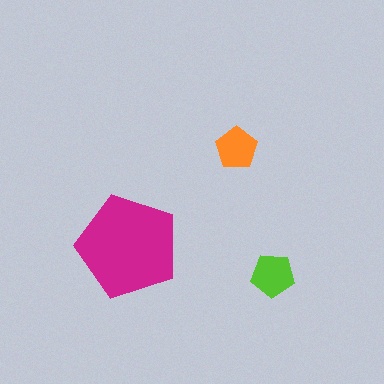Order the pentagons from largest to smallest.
the magenta one, the lime one, the orange one.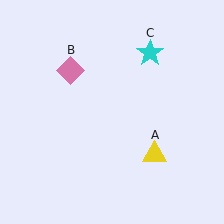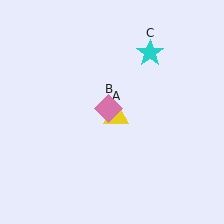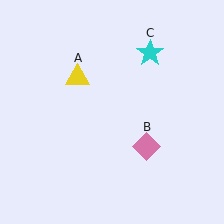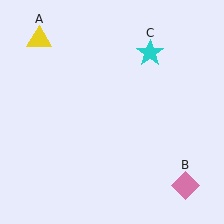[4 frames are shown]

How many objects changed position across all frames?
2 objects changed position: yellow triangle (object A), pink diamond (object B).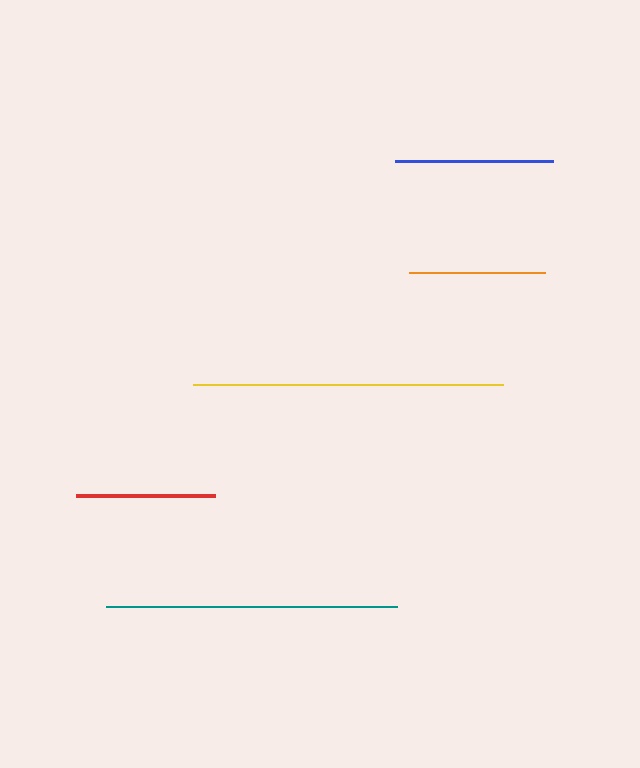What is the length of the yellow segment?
The yellow segment is approximately 310 pixels long.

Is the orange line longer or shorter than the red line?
The red line is longer than the orange line.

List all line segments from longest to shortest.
From longest to shortest: yellow, teal, blue, red, orange.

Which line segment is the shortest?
The orange line is the shortest at approximately 136 pixels.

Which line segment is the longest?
The yellow line is the longest at approximately 310 pixels.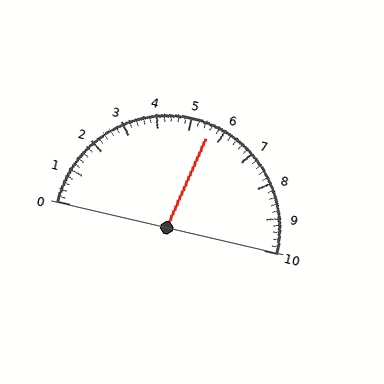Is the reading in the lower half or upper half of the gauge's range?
The reading is in the upper half of the range (0 to 10).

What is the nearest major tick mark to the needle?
The nearest major tick mark is 6.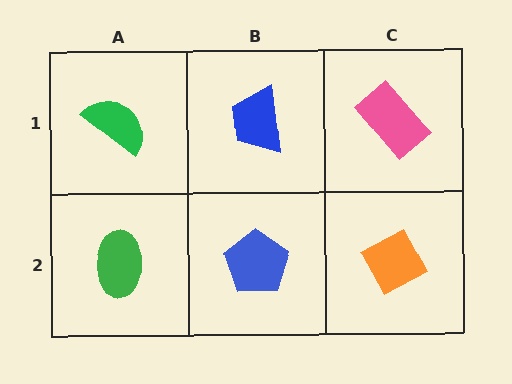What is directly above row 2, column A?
A green semicircle.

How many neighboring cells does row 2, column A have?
2.